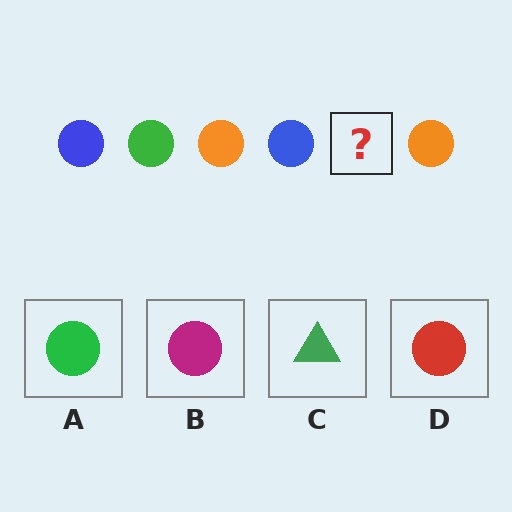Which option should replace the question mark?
Option A.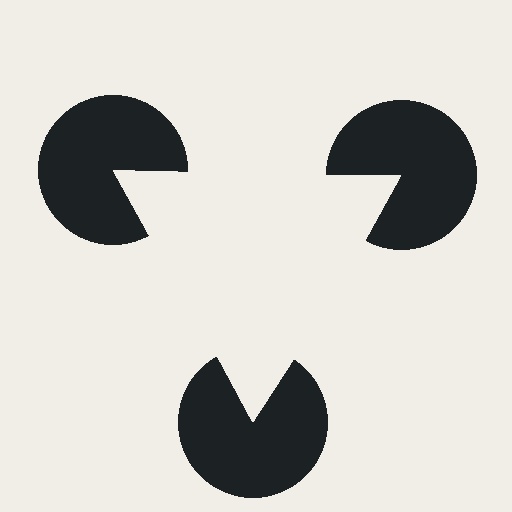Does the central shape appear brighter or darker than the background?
It typically appears slightly brighter than the background, even though no actual brightness change is drawn.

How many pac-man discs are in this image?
There are 3 — one at each vertex of the illusory triangle.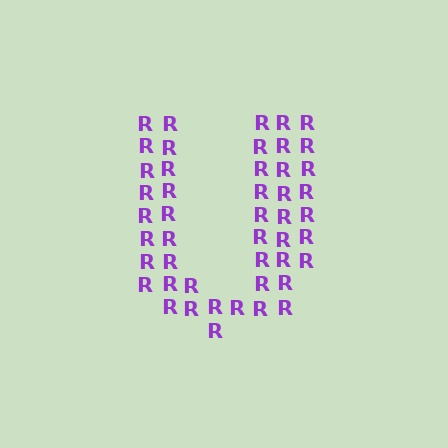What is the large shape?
The large shape is the letter U.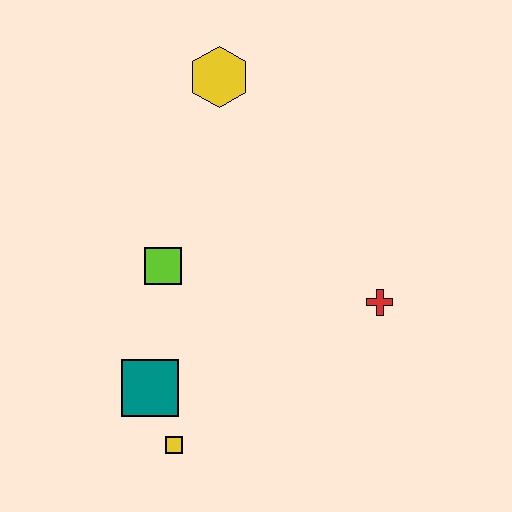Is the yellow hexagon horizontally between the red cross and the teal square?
Yes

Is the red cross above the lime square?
No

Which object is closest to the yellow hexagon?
The lime square is closest to the yellow hexagon.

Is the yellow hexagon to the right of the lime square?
Yes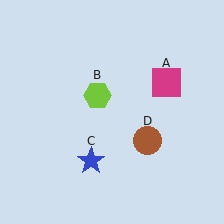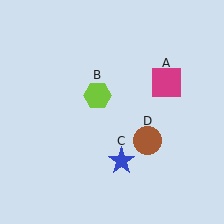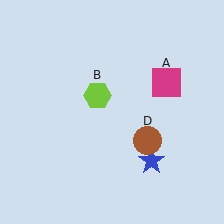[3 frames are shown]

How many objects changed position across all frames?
1 object changed position: blue star (object C).